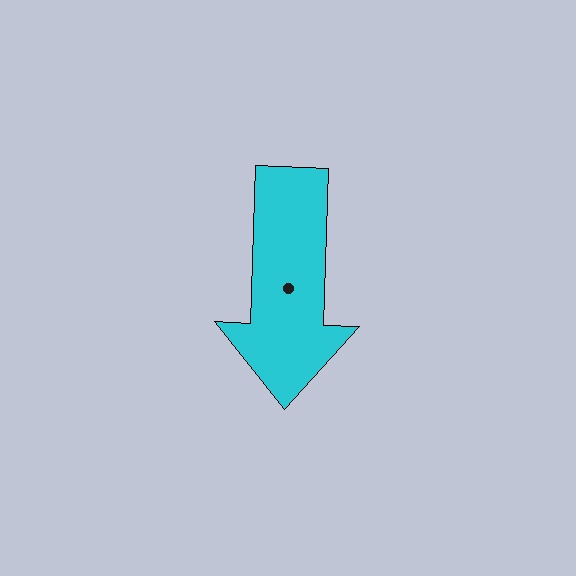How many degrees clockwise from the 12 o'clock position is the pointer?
Approximately 182 degrees.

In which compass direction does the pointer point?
South.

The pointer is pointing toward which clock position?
Roughly 6 o'clock.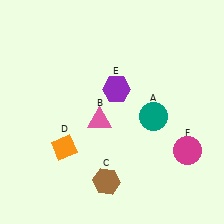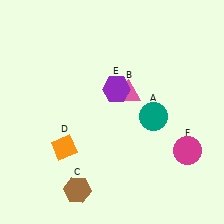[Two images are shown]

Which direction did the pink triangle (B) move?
The pink triangle (B) moved right.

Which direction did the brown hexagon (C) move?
The brown hexagon (C) moved left.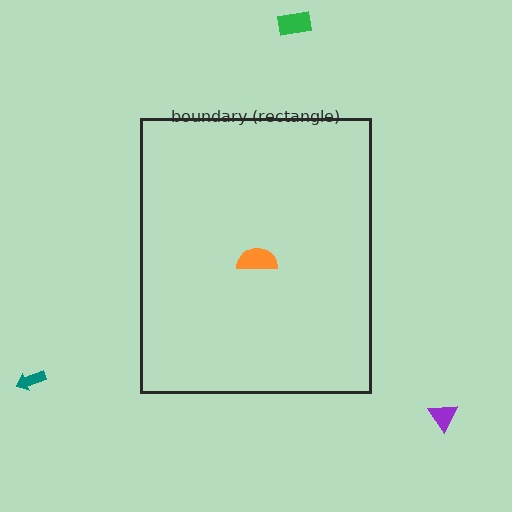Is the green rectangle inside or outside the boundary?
Outside.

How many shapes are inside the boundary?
1 inside, 3 outside.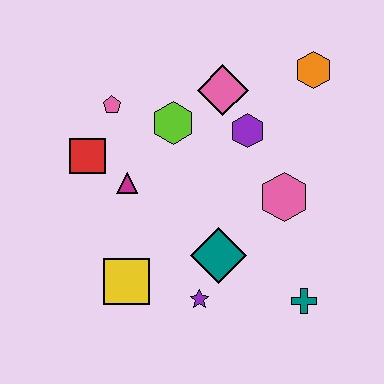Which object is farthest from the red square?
The teal cross is farthest from the red square.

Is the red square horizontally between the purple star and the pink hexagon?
No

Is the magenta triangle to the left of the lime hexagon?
Yes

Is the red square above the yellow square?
Yes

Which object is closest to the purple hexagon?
The pink diamond is closest to the purple hexagon.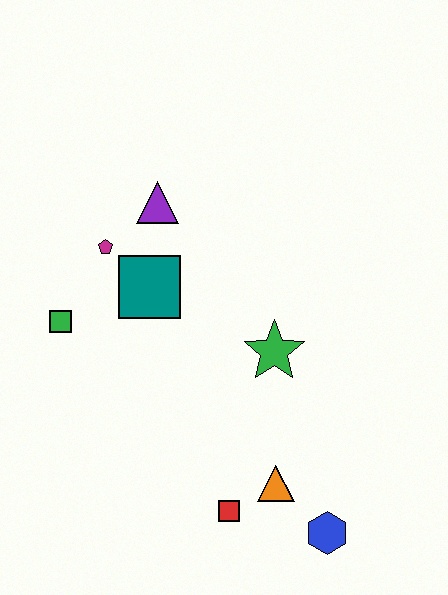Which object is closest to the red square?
The orange triangle is closest to the red square.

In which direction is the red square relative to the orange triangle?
The red square is to the left of the orange triangle.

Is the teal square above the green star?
Yes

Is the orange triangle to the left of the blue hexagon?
Yes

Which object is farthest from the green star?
The green square is farthest from the green star.